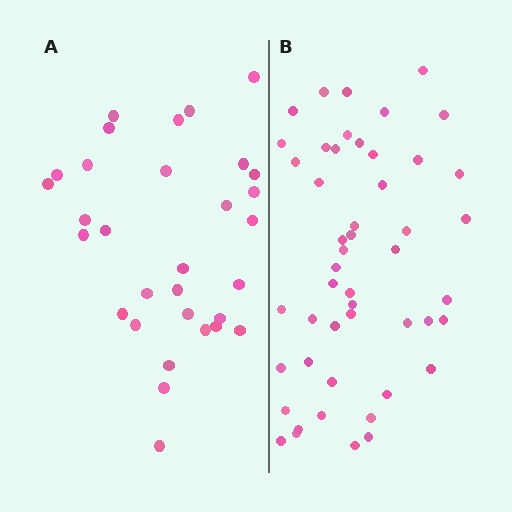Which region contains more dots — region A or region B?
Region B (the right region) has more dots.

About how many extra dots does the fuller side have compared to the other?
Region B has approximately 20 more dots than region A.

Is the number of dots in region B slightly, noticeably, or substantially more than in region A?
Region B has substantially more. The ratio is roughly 1.6 to 1.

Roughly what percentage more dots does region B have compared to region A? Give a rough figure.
About 60% more.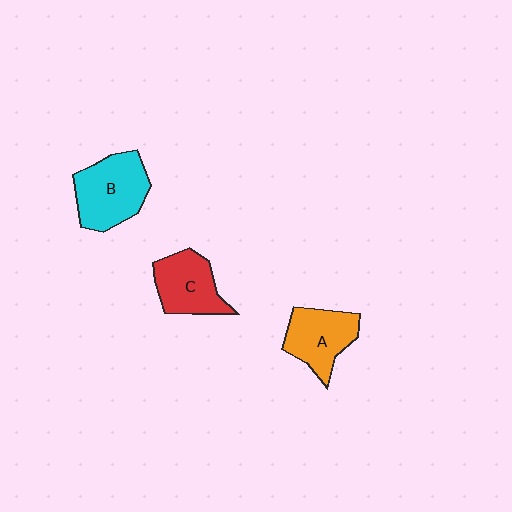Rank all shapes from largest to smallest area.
From largest to smallest: B (cyan), A (orange), C (red).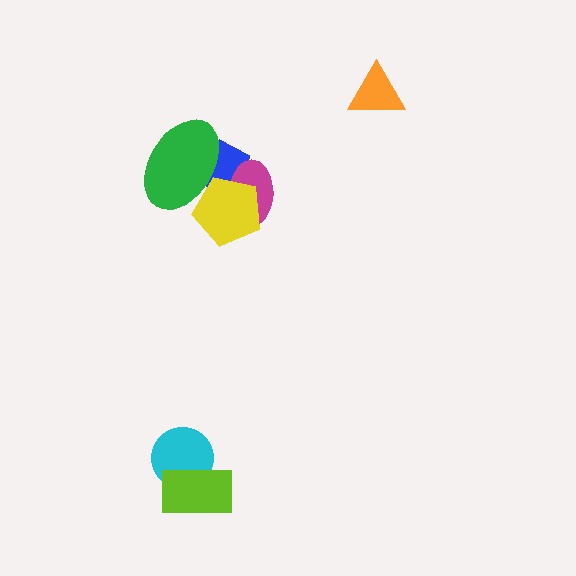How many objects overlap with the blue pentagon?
3 objects overlap with the blue pentagon.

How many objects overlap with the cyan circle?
1 object overlaps with the cyan circle.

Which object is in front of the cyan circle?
The lime rectangle is in front of the cyan circle.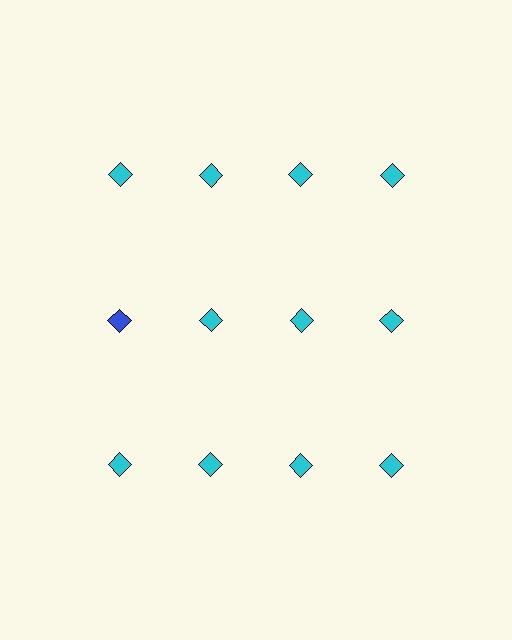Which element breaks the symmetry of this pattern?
The blue diamond in the second row, leftmost column breaks the symmetry. All other shapes are cyan diamonds.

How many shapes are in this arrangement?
There are 12 shapes arranged in a grid pattern.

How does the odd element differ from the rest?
It has a different color: blue instead of cyan.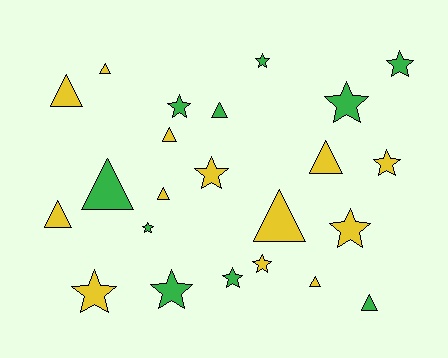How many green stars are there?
There are 7 green stars.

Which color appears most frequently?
Yellow, with 13 objects.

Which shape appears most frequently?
Star, with 12 objects.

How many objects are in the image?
There are 23 objects.